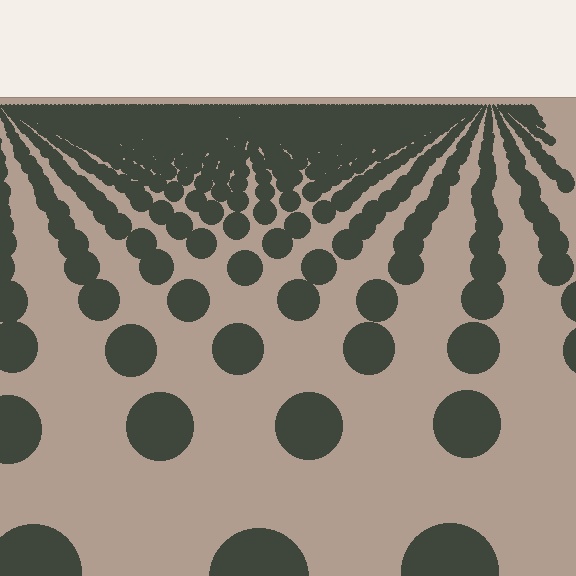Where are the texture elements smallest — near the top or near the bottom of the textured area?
Near the top.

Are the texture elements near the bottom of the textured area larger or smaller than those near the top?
Larger. Near the bottom, elements are closer to the viewer and appear at a bigger on-screen size.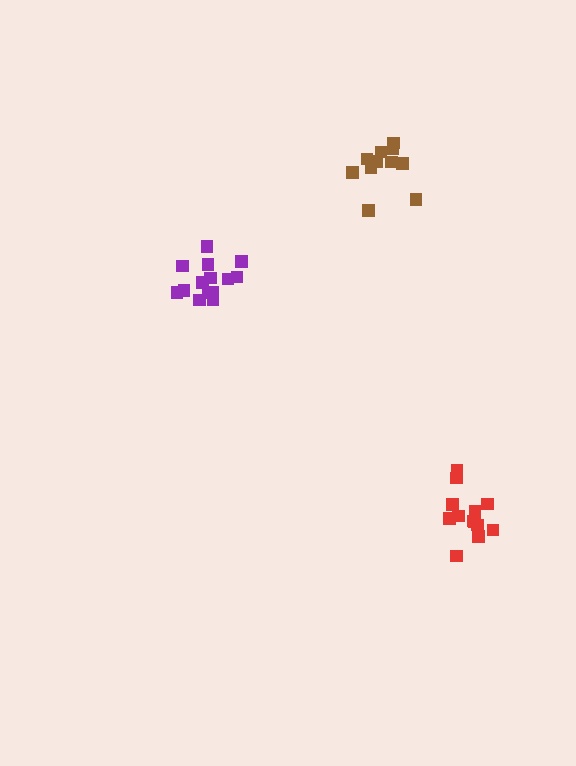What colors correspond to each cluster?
The clusters are colored: brown, purple, red.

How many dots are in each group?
Group 1: 11 dots, Group 2: 14 dots, Group 3: 13 dots (38 total).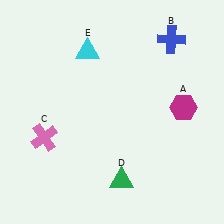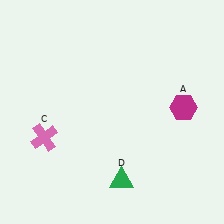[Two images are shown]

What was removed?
The cyan triangle (E), the blue cross (B) were removed in Image 2.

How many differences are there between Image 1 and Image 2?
There are 2 differences between the two images.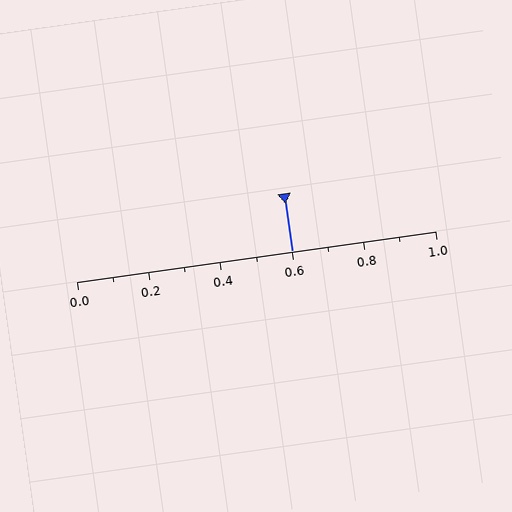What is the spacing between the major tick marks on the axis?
The major ticks are spaced 0.2 apart.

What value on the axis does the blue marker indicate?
The marker indicates approximately 0.6.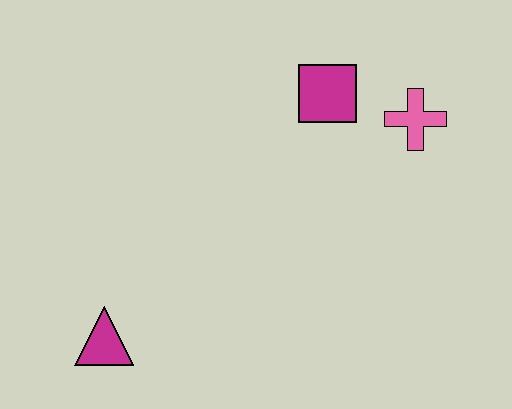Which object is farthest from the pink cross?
The magenta triangle is farthest from the pink cross.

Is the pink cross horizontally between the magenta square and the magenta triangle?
No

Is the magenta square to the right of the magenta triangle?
Yes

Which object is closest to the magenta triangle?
The magenta square is closest to the magenta triangle.